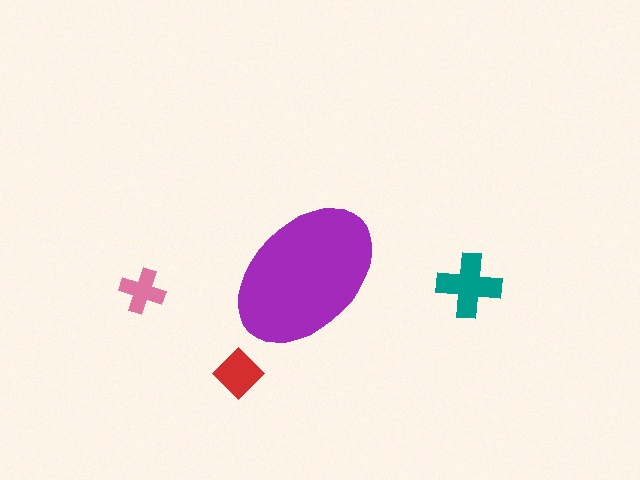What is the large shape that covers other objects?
A purple ellipse.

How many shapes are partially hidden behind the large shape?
0 shapes are partially hidden.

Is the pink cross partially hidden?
No, the pink cross is fully visible.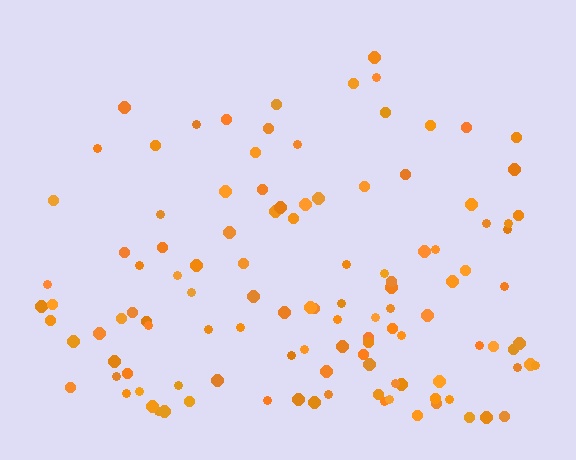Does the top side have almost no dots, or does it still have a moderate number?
Still a moderate number, just noticeably fewer than the bottom.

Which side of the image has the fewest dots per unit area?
The top.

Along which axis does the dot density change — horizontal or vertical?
Vertical.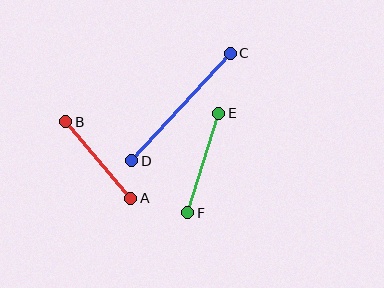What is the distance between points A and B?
The distance is approximately 100 pixels.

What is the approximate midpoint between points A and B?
The midpoint is at approximately (98, 160) pixels.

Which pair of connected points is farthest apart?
Points C and D are farthest apart.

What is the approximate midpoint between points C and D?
The midpoint is at approximately (181, 107) pixels.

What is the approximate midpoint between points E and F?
The midpoint is at approximately (203, 163) pixels.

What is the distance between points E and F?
The distance is approximately 104 pixels.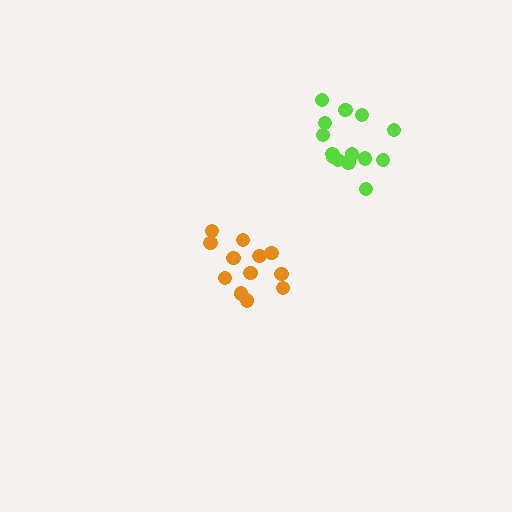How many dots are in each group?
Group 1: 14 dots, Group 2: 12 dots (26 total).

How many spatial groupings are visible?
There are 2 spatial groupings.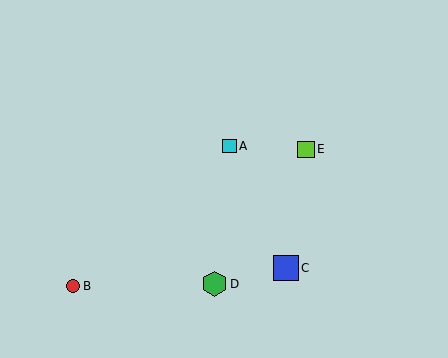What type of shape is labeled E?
Shape E is a lime square.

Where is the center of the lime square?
The center of the lime square is at (306, 149).